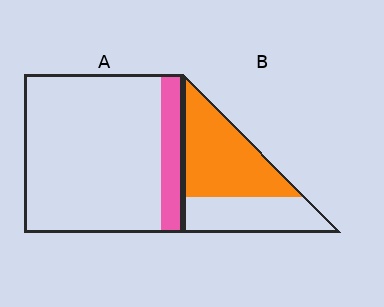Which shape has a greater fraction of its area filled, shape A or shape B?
Shape B.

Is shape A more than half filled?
No.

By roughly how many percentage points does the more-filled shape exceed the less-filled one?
By roughly 45 percentage points (B over A).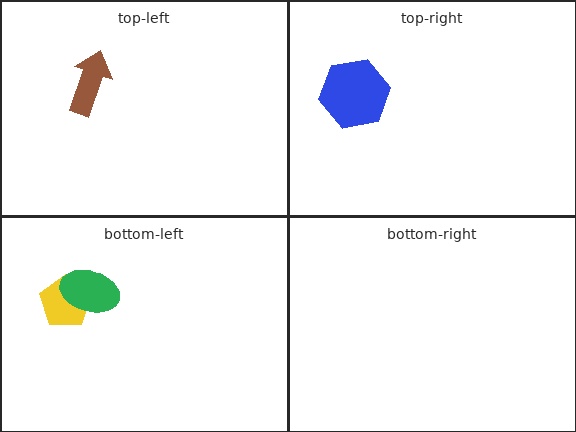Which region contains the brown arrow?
The top-left region.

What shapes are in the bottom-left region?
The yellow pentagon, the green ellipse.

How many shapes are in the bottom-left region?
2.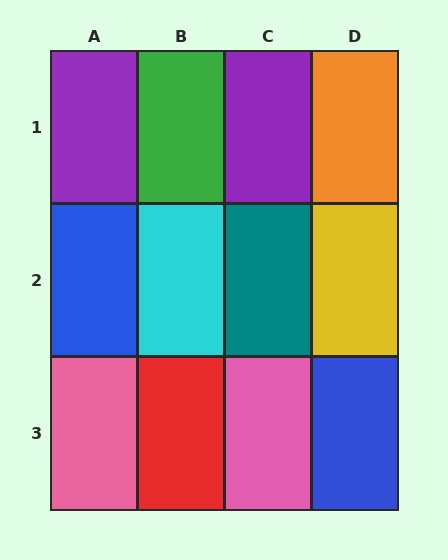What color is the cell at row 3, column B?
Red.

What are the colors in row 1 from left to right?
Purple, green, purple, orange.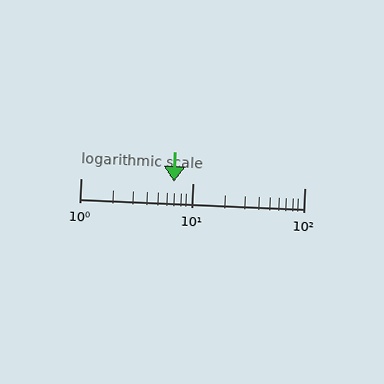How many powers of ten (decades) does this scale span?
The scale spans 2 decades, from 1 to 100.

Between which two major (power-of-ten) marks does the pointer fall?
The pointer is between 1 and 10.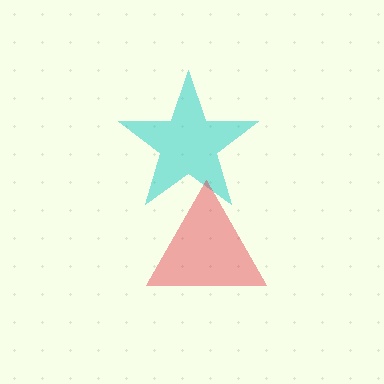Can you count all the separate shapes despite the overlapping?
Yes, there are 2 separate shapes.